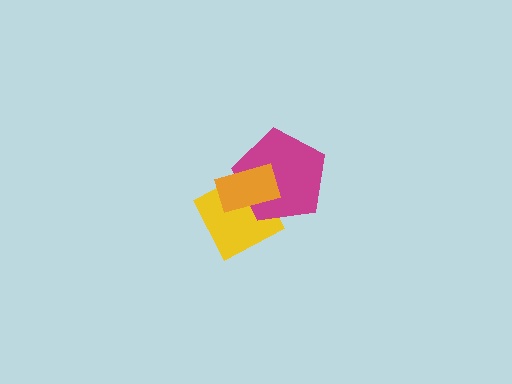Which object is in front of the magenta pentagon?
The orange rectangle is in front of the magenta pentagon.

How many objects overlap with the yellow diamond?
2 objects overlap with the yellow diamond.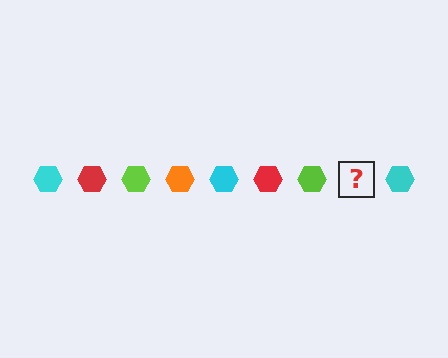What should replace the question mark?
The question mark should be replaced with an orange hexagon.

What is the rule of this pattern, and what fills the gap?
The rule is that the pattern cycles through cyan, red, lime, orange hexagons. The gap should be filled with an orange hexagon.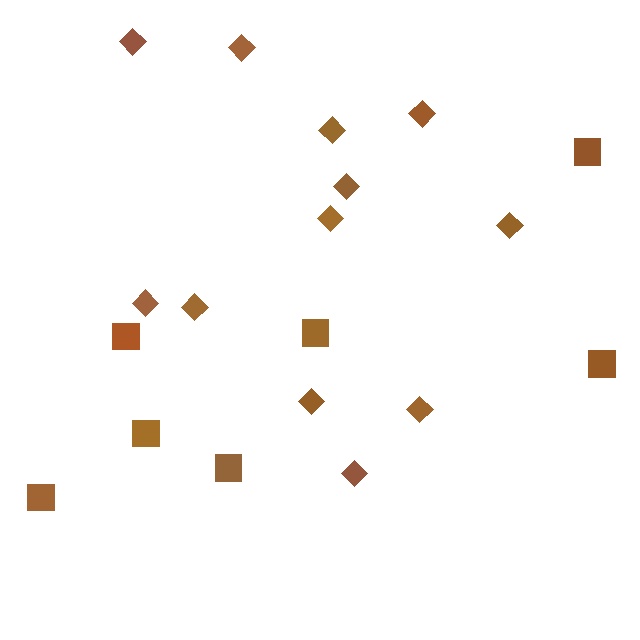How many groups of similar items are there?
There are 2 groups: one group of squares (7) and one group of diamonds (12).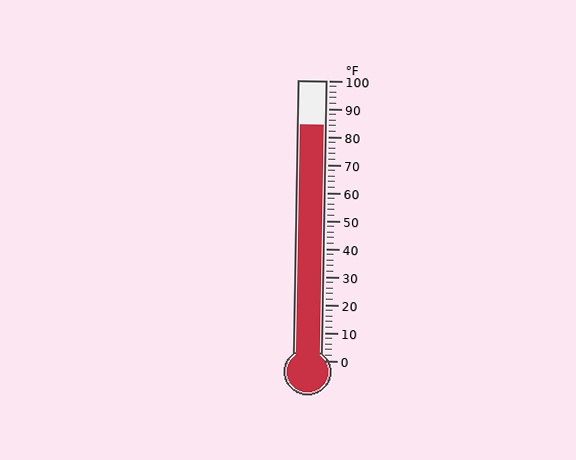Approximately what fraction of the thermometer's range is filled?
The thermometer is filled to approximately 85% of its range.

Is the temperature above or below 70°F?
The temperature is above 70°F.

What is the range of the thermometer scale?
The thermometer scale ranges from 0°F to 100°F.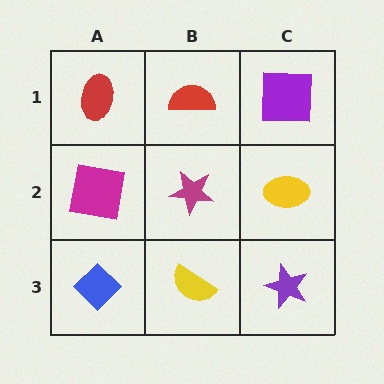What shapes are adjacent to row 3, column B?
A magenta star (row 2, column B), a blue diamond (row 3, column A), a purple star (row 3, column C).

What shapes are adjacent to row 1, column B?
A magenta star (row 2, column B), a red ellipse (row 1, column A), a purple square (row 1, column C).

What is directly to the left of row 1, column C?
A red semicircle.